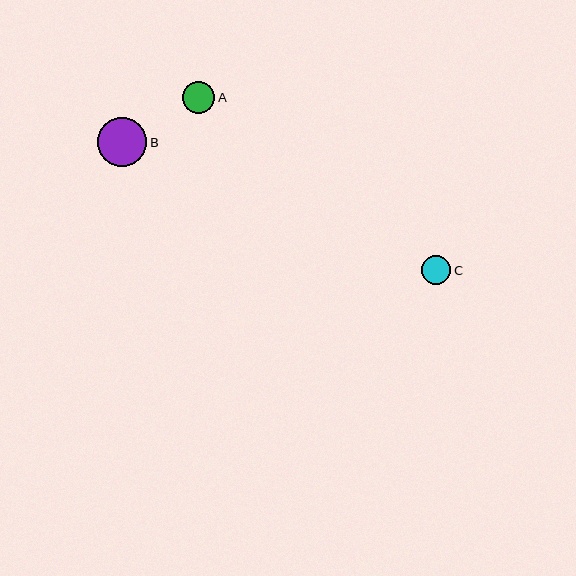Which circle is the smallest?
Circle C is the smallest with a size of approximately 29 pixels.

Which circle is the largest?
Circle B is the largest with a size of approximately 49 pixels.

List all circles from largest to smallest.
From largest to smallest: B, A, C.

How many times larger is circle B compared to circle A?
Circle B is approximately 1.5 times the size of circle A.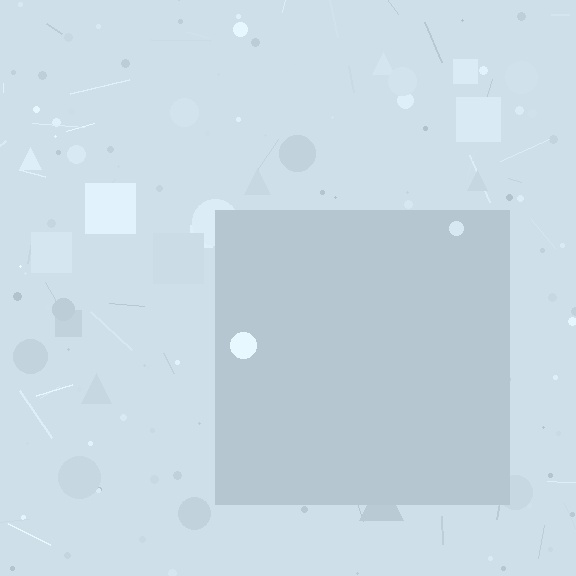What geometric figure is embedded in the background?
A square is embedded in the background.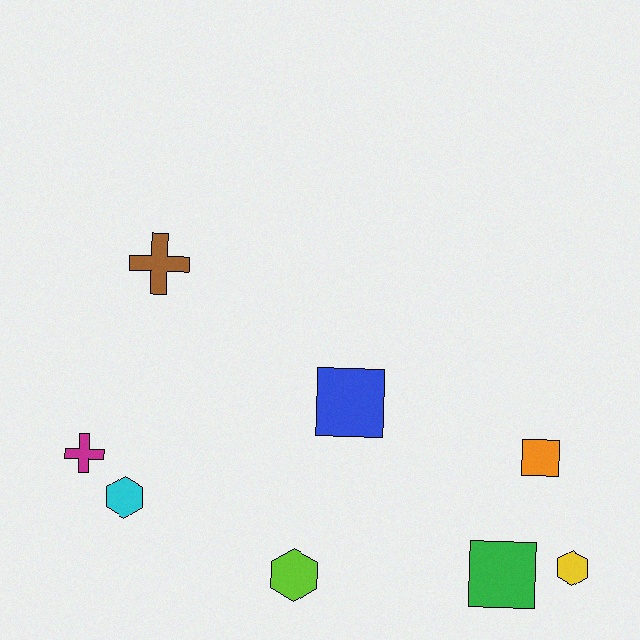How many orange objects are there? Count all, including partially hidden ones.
There is 1 orange object.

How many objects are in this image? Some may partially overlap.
There are 8 objects.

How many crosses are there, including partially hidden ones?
There are 2 crosses.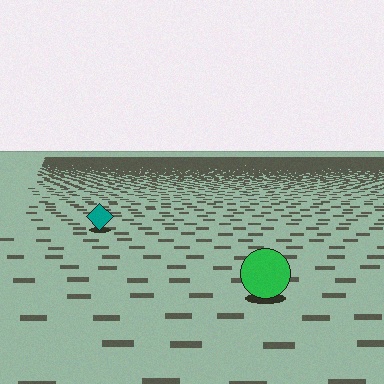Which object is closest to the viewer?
The green circle is closest. The texture marks near it are larger and more spread out.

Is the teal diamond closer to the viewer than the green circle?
No. The green circle is closer — you can tell from the texture gradient: the ground texture is coarser near it.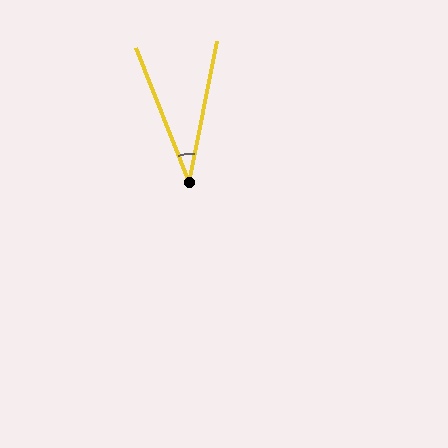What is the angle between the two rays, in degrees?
Approximately 33 degrees.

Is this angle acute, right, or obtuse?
It is acute.